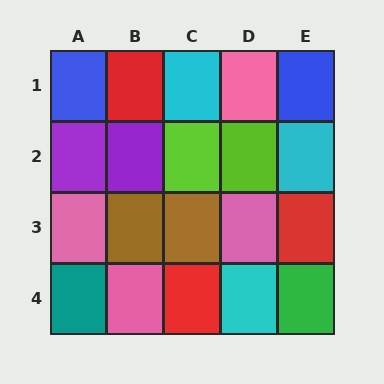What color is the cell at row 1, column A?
Blue.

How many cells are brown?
2 cells are brown.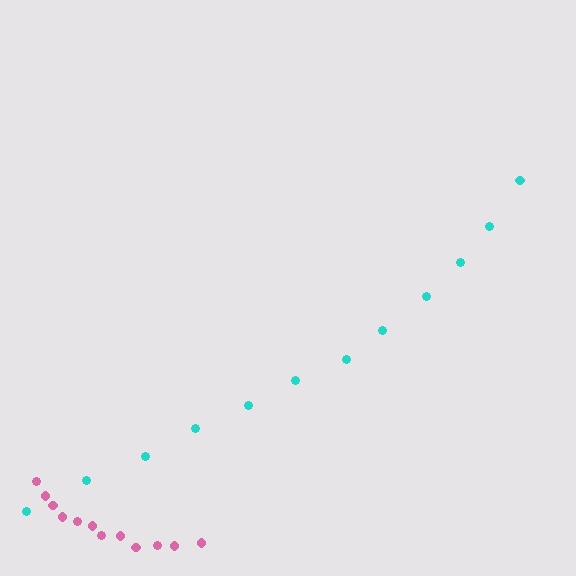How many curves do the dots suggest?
There are 2 distinct paths.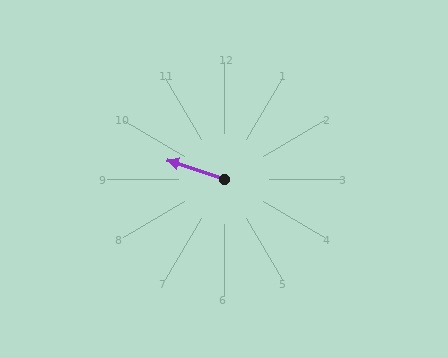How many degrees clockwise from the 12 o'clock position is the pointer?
Approximately 289 degrees.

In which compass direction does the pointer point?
West.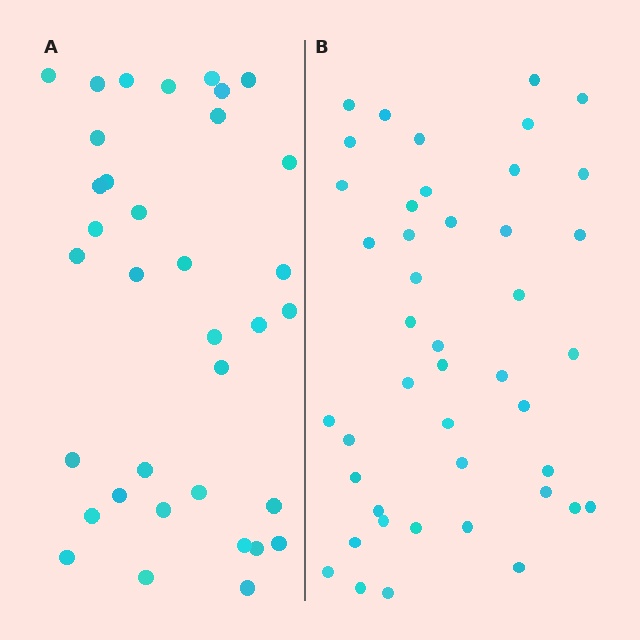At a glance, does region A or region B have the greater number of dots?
Region B (the right region) has more dots.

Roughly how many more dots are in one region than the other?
Region B has roughly 8 or so more dots than region A.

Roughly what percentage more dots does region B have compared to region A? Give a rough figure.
About 25% more.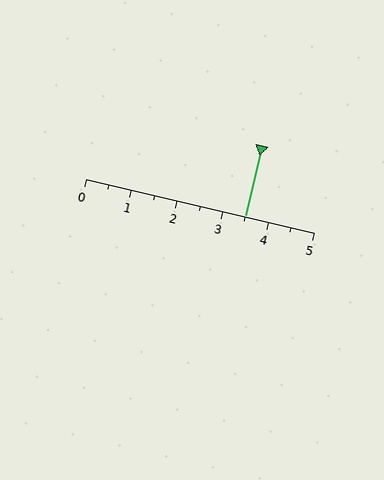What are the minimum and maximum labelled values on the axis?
The axis runs from 0 to 5.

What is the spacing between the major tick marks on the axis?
The major ticks are spaced 1 apart.